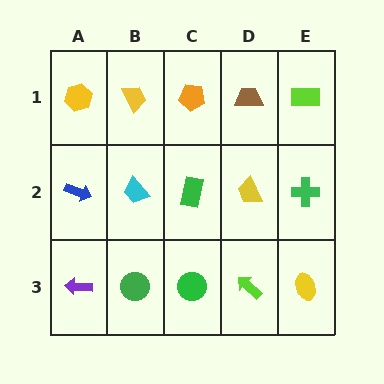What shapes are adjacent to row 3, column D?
A yellow trapezoid (row 2, column D), a green circle (row 3, column C), a yellow ellipse (row 3, column E).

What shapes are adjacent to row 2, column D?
A brown trapezoid (row 1, column D), a lime arrow (row 3, column D), a green rectangle (row 2, column C), a green cross (row 2, column E).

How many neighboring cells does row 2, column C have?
4.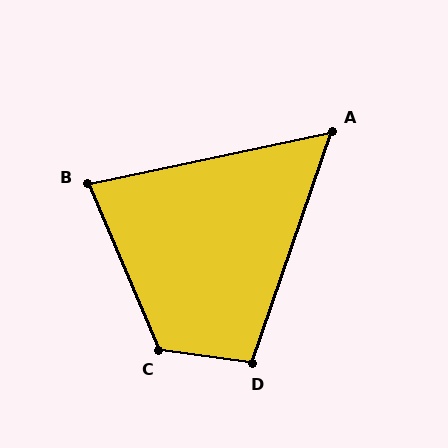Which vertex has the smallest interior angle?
A, at approximately 59 degrees.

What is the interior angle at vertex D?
Approximately 101 degrees (obtuse).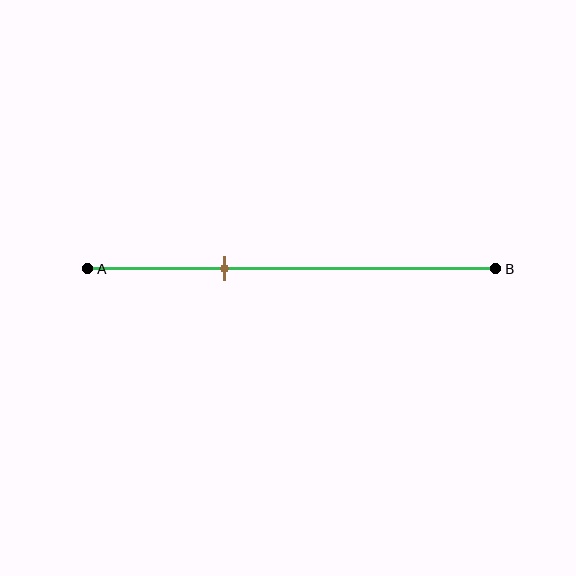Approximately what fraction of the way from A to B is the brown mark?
The brown mark is approximately 35% of the way from A to B.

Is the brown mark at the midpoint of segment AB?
No, the mark is at about 35% from A, not at the 50% midpoint.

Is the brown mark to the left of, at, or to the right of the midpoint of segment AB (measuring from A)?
The brown mark is to the left of the midpoint of segment AB.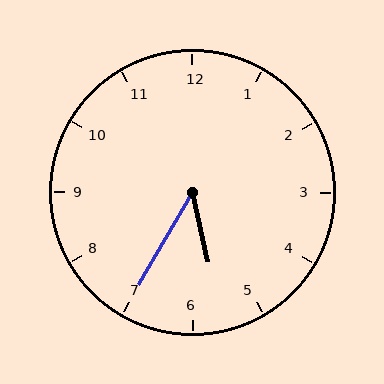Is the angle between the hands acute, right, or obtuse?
It is acute.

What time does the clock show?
5:35.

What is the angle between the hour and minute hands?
Approximately 42 degrees.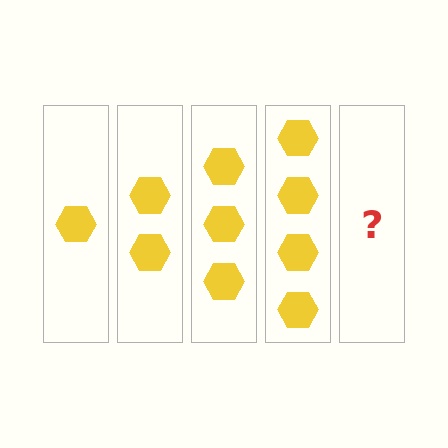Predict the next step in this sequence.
The next step is 5 hexagons.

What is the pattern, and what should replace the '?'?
The pattern is that each step adds one more hexagon. The '?' should be 5 hexagons.